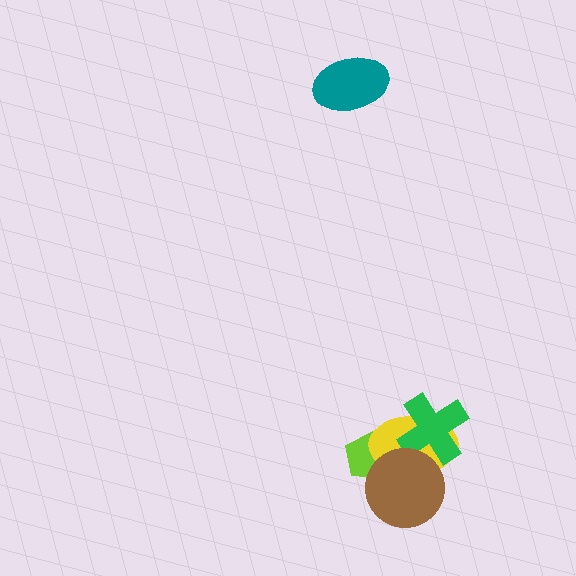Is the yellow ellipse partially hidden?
Yes, it is partially covered by another shape.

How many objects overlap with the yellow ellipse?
3 objects overlap with the yellow ellipse.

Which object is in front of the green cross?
The brown circle is in front of the green cross.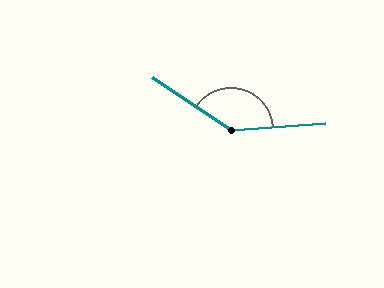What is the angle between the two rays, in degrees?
Approximately 143 degrees.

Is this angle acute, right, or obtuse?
It is obtuse.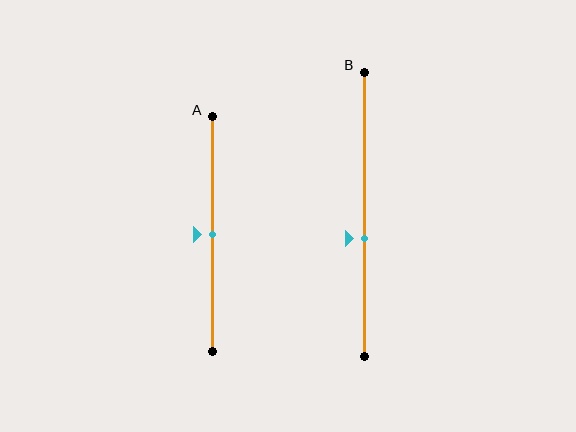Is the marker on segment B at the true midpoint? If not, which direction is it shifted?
No, the marker on segment B is shifted downward by about 9% of the segment length.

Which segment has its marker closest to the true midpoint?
Segment A has its marker closest to the true midpoint.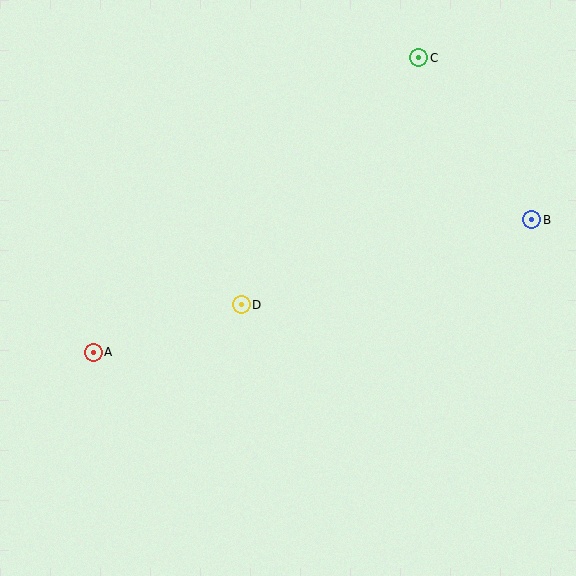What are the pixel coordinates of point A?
Point A is at (93, 352).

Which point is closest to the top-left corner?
Point A is closest to the top-left corner.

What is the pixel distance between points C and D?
The distance between C and D is 304 pixels.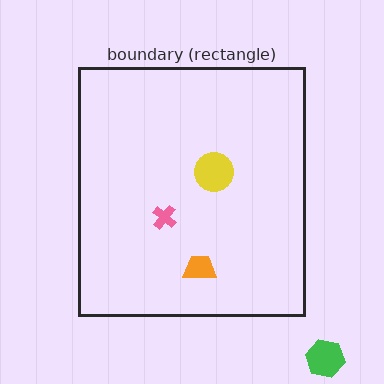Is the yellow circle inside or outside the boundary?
Inside.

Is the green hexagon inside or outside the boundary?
Outside.